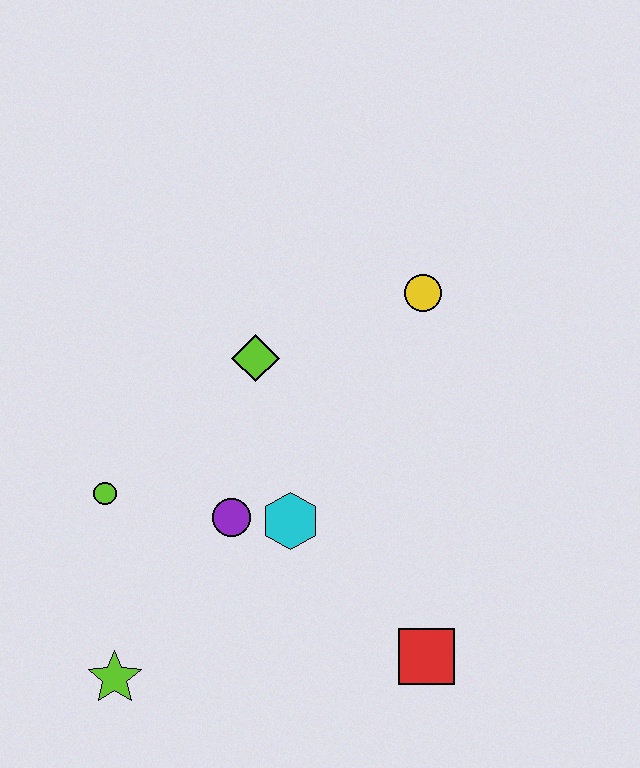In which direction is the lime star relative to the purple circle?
The lime star is below the purple circle.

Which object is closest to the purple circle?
The cyan hexagon is closest to the purple circle.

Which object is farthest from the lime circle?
The yellow circle is farthest from the lime circle.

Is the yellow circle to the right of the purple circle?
Yes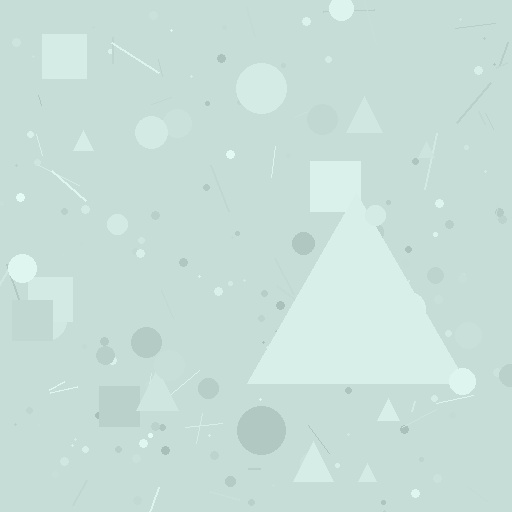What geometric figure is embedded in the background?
A triangle is embedded in the background.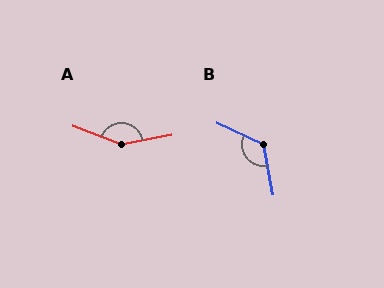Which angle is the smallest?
B, at approximately 125 degrees.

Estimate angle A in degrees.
Approximately 149 degrees.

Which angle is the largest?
A, at approximately 149 degrees.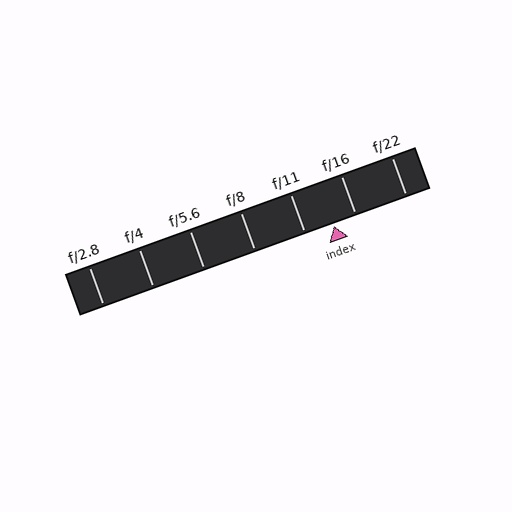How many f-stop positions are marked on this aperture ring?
There are 7 f-stop positions marked.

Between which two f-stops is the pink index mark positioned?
The index mark is between f/11 and f/16.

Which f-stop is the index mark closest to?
The index mark is closest to f/16.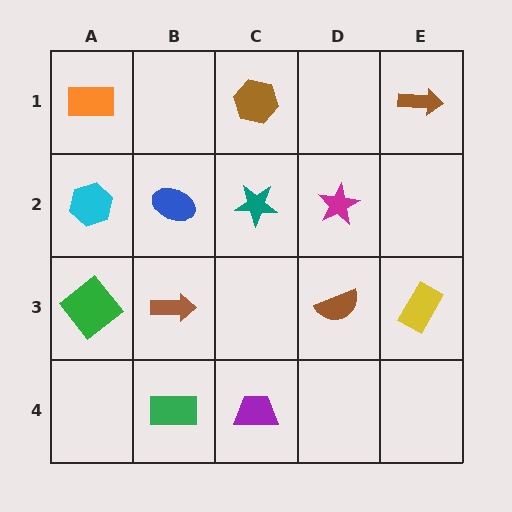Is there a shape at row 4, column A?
No, that cell is empty.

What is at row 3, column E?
A yellow rectangle.